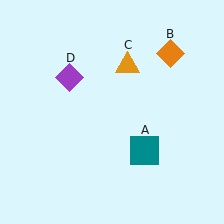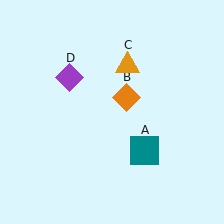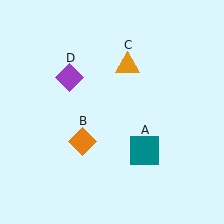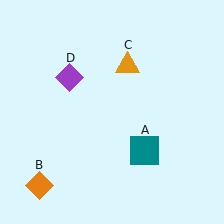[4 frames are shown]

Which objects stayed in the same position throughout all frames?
Teal square (object A) and orange triangle (object C) and purple diamond (object D) remained stationary.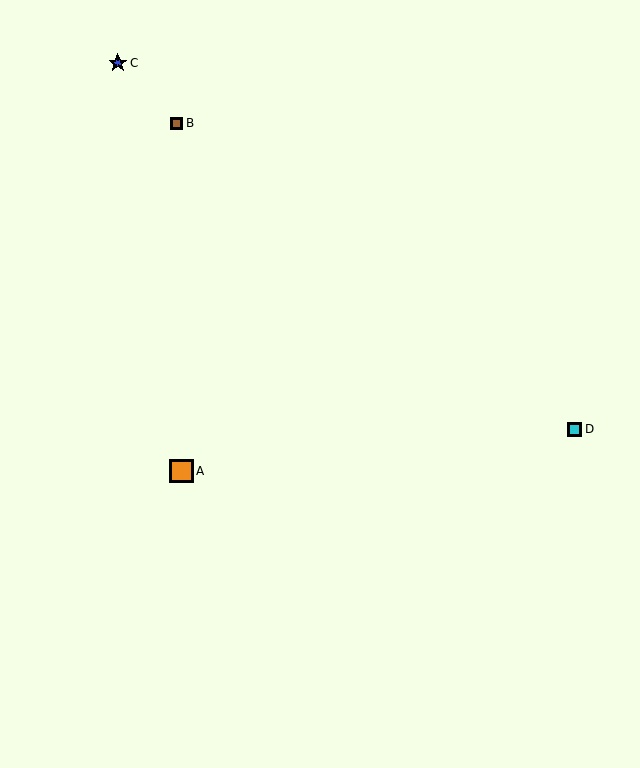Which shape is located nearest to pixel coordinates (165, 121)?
The brown square (labeled B) at (177, 123) is nearest to that location.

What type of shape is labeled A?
Shape A is an orange square.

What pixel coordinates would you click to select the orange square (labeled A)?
Click at (181, 471) to select the orange square A.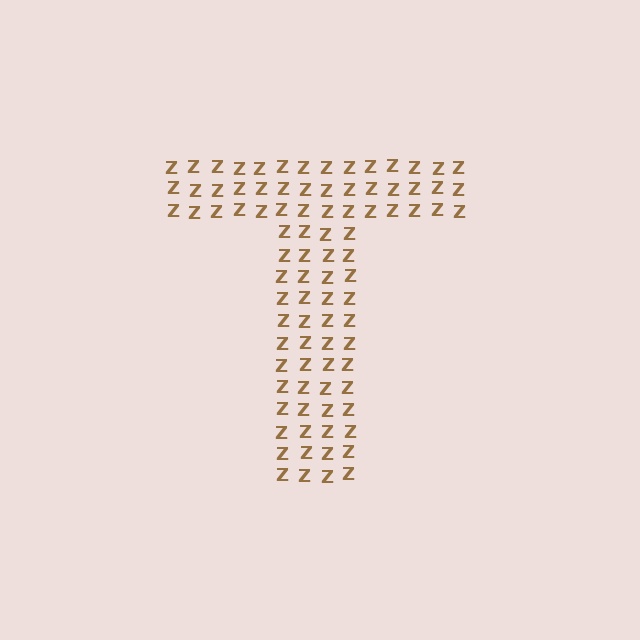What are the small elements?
The small elements are letter Z's.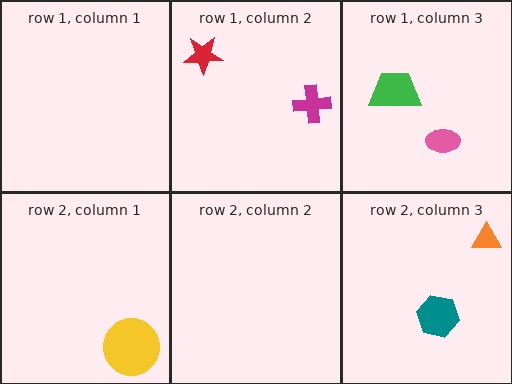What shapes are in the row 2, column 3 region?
The teal hexagon, the orange triangle.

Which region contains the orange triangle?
The row 2, column 3 region.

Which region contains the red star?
The row 1, column 2 region.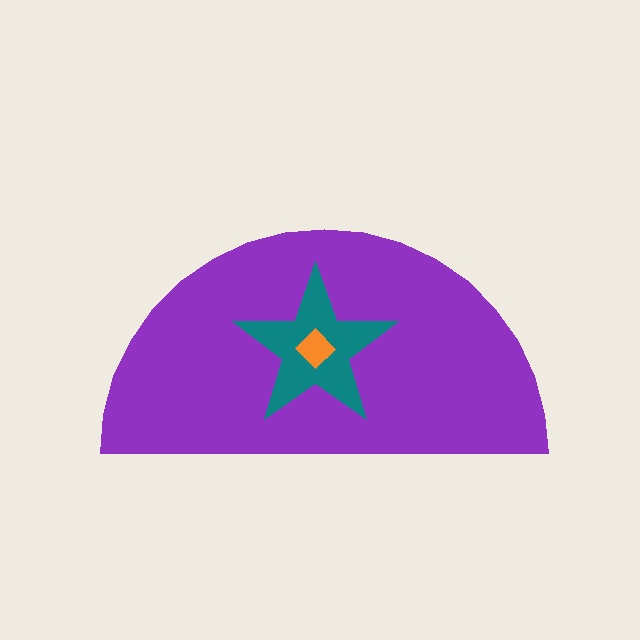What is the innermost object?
The orange diamond.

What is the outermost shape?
The purple semicircle.